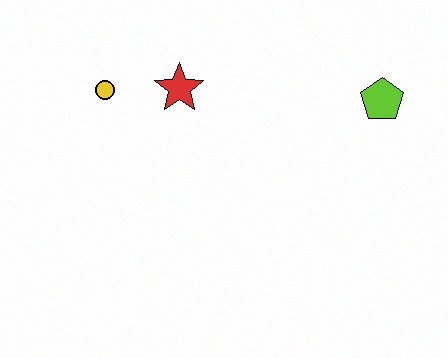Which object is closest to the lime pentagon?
The red star is closest to the lime pentagon.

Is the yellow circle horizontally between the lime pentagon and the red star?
No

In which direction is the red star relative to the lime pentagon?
The red star is to the left of the lime pentagon.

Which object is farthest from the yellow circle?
The lime pentagon is farthest from the yellow circle.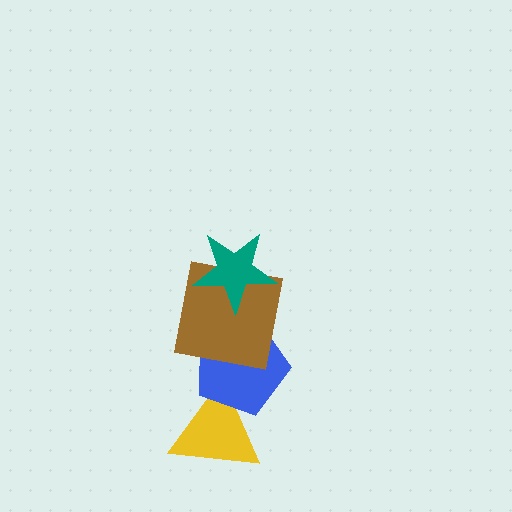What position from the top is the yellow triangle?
The yellow triangle is 4th from the top.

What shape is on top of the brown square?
The teal star is on top of the brown square.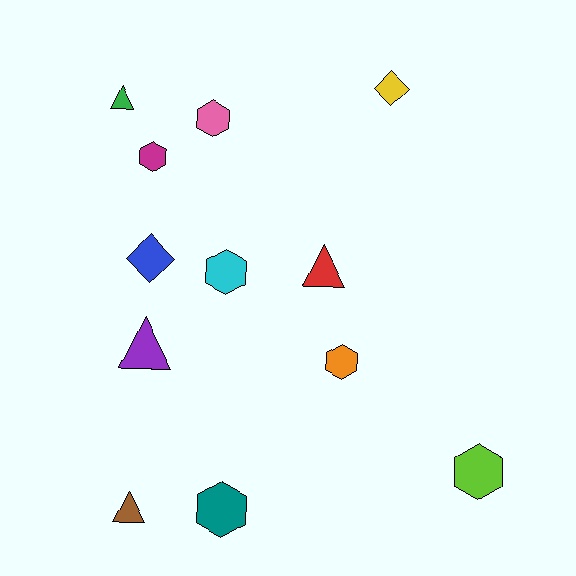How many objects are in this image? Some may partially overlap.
There are 12 objects.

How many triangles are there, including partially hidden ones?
There are 4 triangles.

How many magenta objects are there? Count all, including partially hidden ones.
There is 1 magenta object.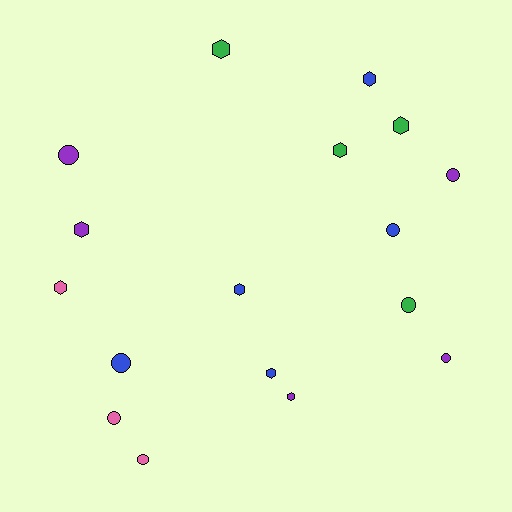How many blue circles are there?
There are 2 blue circles.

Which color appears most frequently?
Purple, with 5 objects.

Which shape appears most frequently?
Hexagon, with 9 objects.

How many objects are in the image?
There are 17 objects.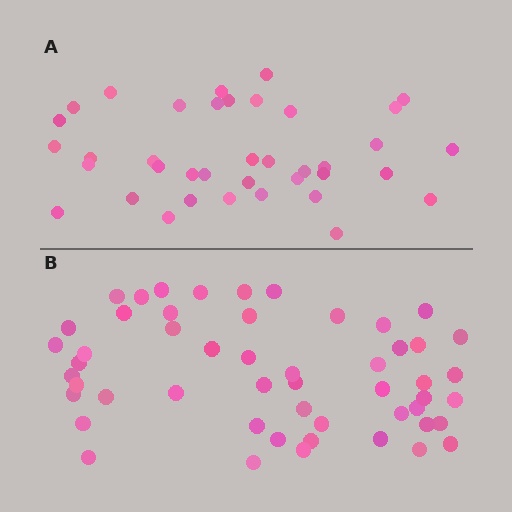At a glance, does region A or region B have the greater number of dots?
Region B (the bottom region) has more dots.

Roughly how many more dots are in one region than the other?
Region B has approximately 15 more dots than region A.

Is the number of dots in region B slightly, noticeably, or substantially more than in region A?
Region B has noticeably more, but not dramatically so. The ratio is roughly 1.4 to 1.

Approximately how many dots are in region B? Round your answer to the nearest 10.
About 50 dots. (The exact count is 52, which rounds to 50.)